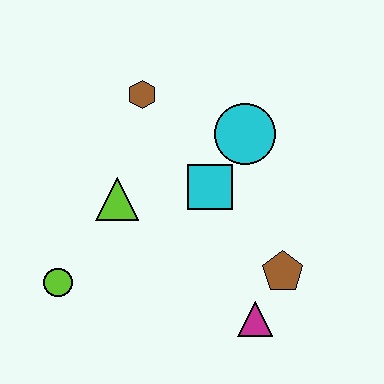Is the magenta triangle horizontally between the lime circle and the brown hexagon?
No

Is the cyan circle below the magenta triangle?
No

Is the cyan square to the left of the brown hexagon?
No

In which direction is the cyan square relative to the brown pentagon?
The cyan square is above the brown pentagon.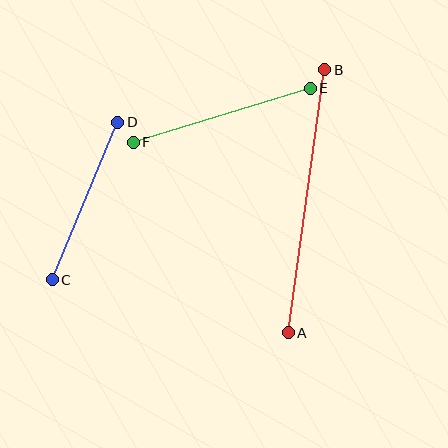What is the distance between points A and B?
The distance is approximately 266 pixels.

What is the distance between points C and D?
The distance is approximately 171 pixels.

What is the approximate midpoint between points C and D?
The midpoint is at approximately (85, 201) pixels.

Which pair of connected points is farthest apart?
Points A and B are farthest apart.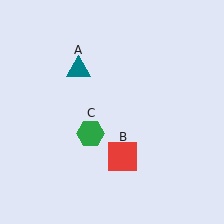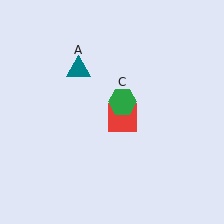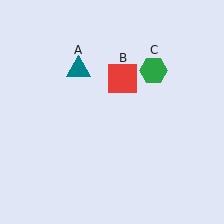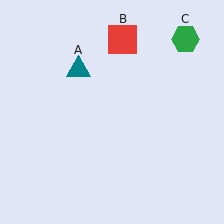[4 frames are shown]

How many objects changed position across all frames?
2 objects changed position: red square (object B), green hexagon (object C).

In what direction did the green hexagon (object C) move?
The green hexagon (object C) moved up and to the right.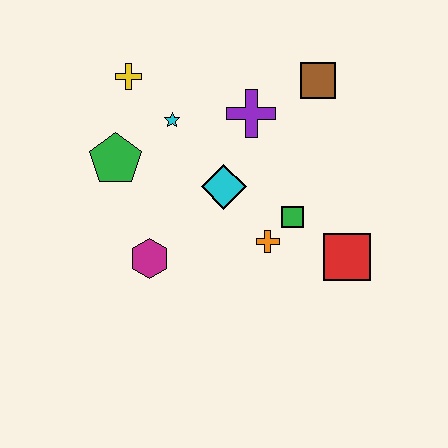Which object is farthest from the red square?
The yellow cross is farthest from the red square.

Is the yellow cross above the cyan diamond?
Yes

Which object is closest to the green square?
The orange cross is closest to the green square.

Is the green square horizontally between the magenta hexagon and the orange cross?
No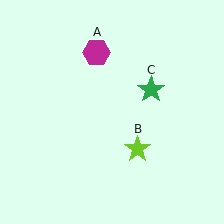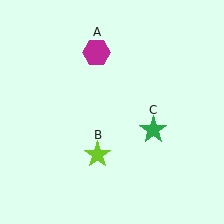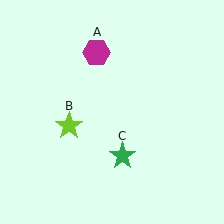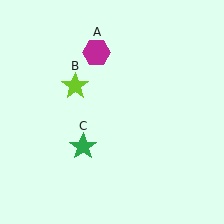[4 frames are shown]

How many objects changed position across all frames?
2 objects changed position: lime star (object B), green star (object C).